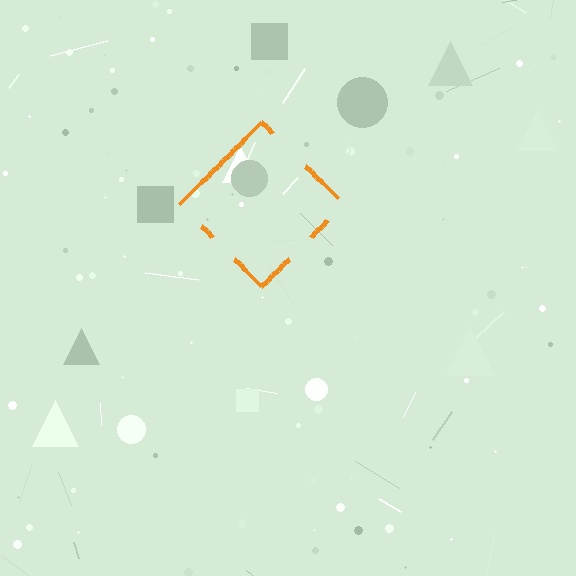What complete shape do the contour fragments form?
The contour fragments form a diamond.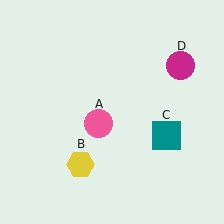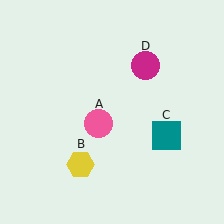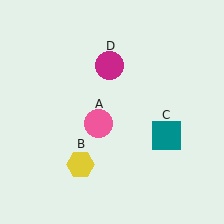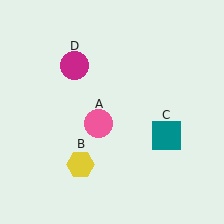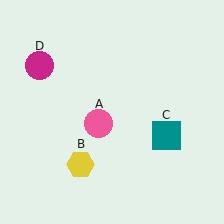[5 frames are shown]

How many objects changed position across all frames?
1 object changed position: magenta circle (object D).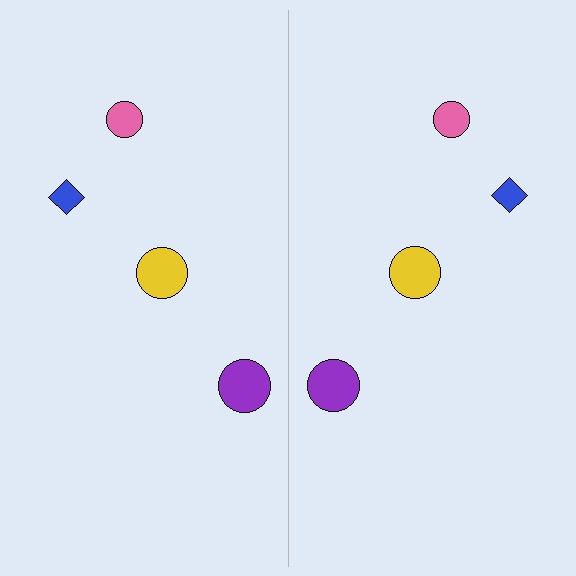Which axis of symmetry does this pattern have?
The pattern has a vertical axis of symmetry running through the center of the image.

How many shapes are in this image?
There are 8 shapes in this image.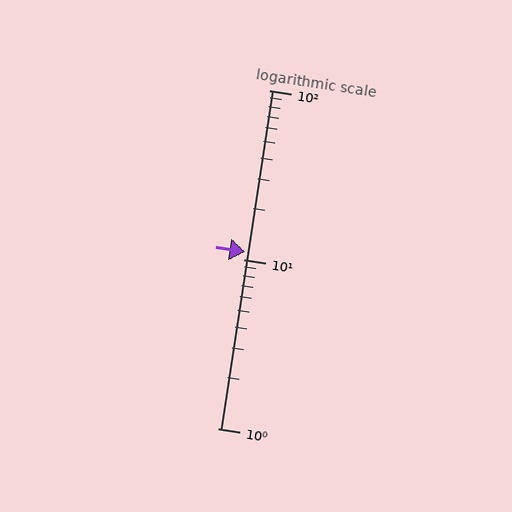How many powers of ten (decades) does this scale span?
The scale spans 2 decades, from 1 to 100.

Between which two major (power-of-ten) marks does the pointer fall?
The pointer is between 10 and 100.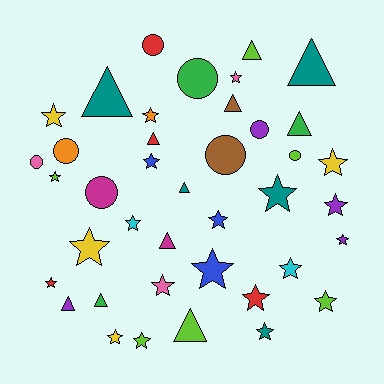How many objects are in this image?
There are 40 objects.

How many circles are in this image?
There are 8 circles.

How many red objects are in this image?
There are 4 red objects.